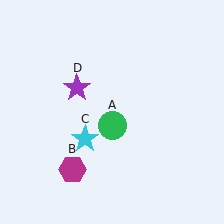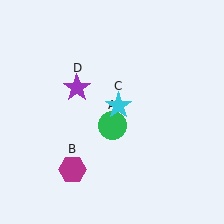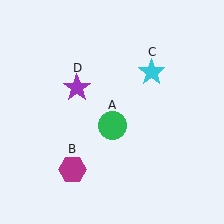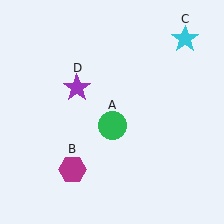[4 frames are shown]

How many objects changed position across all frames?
1 object changed position: cyan star (object C).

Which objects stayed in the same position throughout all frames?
Green circle (object A) and magenta hexagon (object B) and purple star (object D) remained stationary.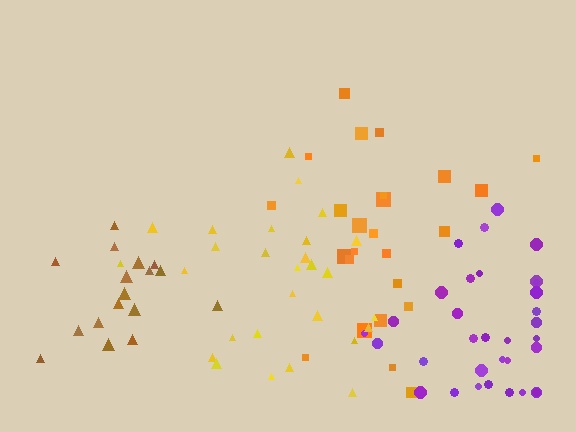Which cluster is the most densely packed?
Brown.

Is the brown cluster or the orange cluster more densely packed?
Brown.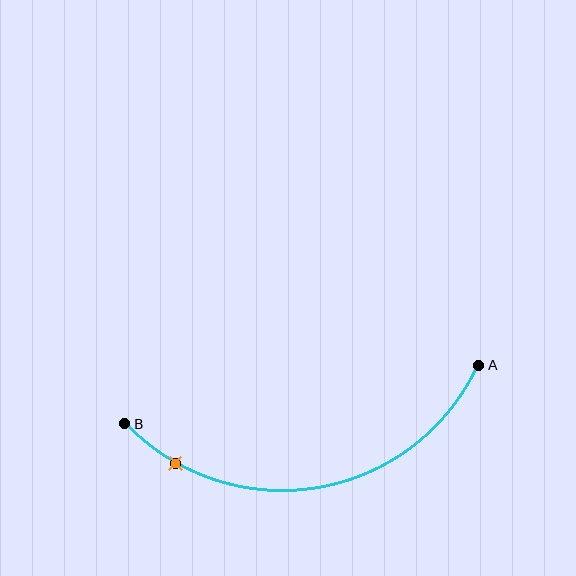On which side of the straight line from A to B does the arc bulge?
The arc bulges below the straight line connecting A and B.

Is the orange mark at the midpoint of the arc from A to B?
No. The orange mark lies on the arc but is closer to endpoint B. The arc midpoint would be at the point on the curve equidistant along the arc from both A and B.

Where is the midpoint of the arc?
The arc midpoint is the point on the curve farthest from the straight line joining A and B. It sits below that line.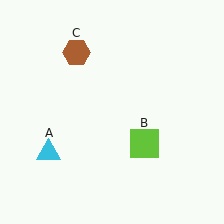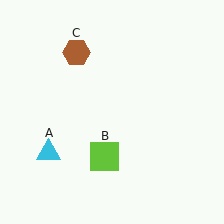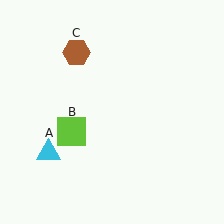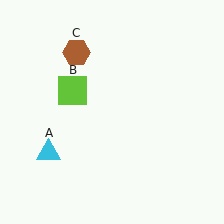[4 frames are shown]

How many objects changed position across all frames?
1 object changed position: lime square (object B).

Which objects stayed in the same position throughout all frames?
Cyan triangle (object A) and brown hexagon (object C) remained stationary.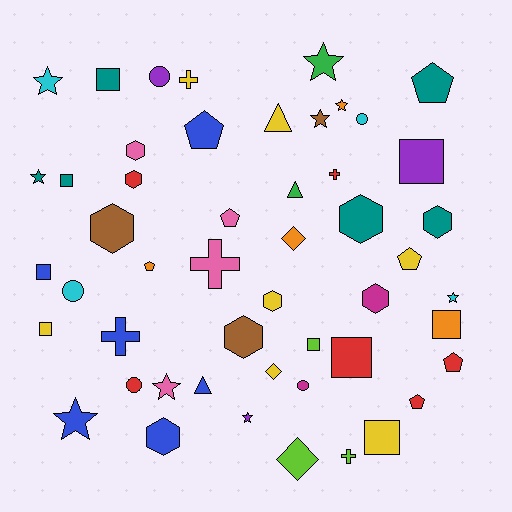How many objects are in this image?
There are 50 objects.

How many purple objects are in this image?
There are 3 purple objects.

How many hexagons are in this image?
There are 9 hexagons.